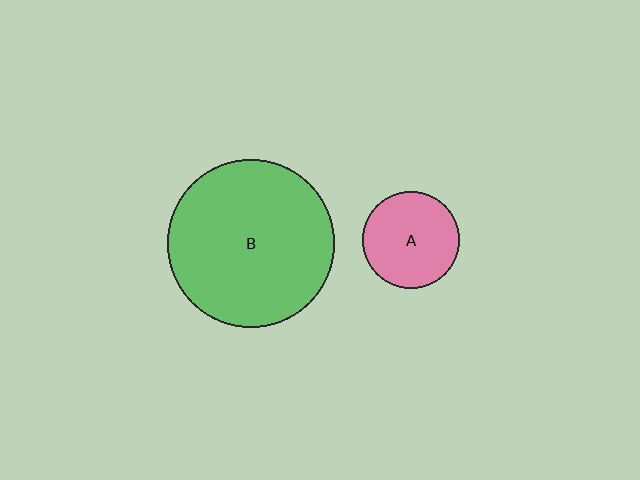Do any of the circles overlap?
No, none of the circles overlap.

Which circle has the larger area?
Circle B (green).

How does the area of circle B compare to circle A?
Approximately 3.0 times.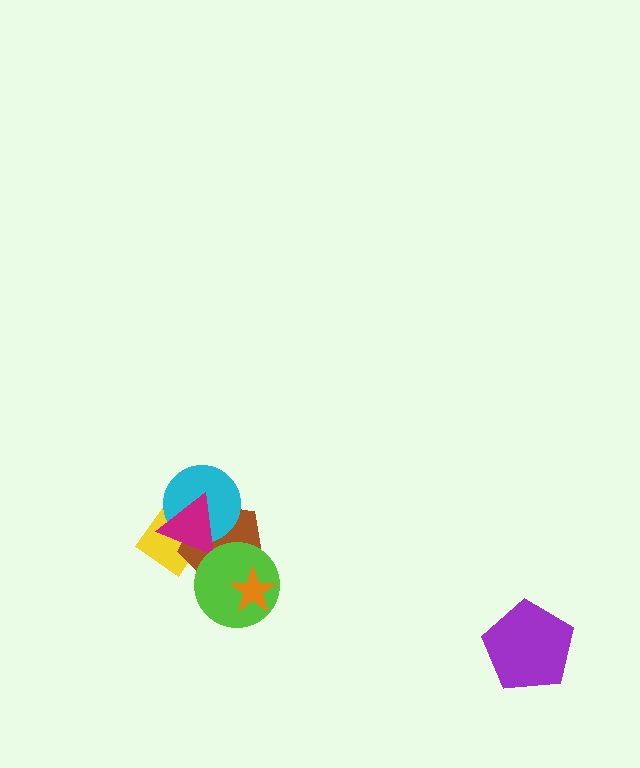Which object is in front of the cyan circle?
The magenta triangle is in front of the cyan circle.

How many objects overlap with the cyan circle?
3 objects overlap with the cyan circle.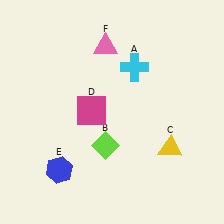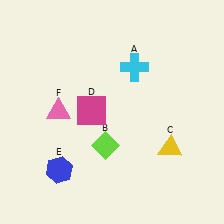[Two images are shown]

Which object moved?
The pink triangle (F) moved down.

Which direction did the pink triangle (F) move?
The pink triangle (F) moved down.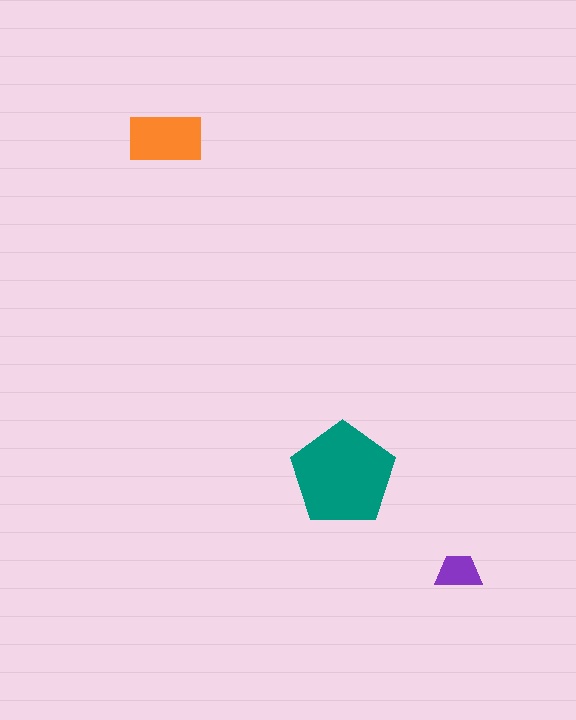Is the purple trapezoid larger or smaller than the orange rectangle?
Smaller.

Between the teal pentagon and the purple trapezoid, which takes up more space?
The teal pentagon.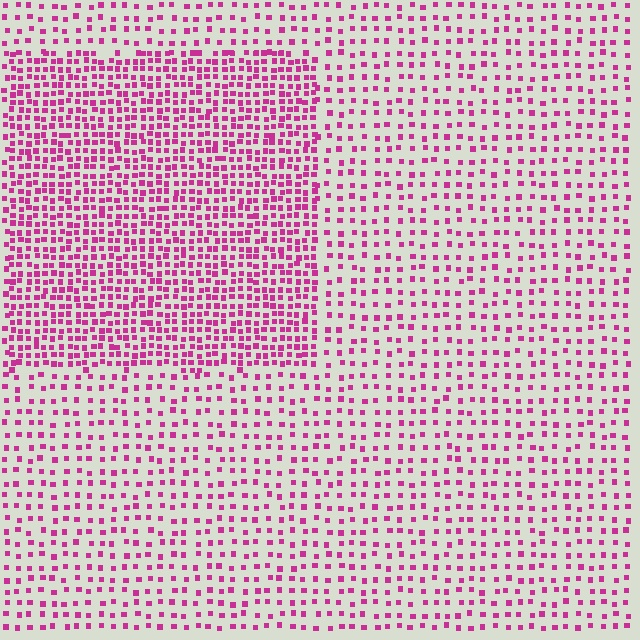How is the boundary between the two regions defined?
The boundary is defined by a change in element density (approximately 2.1x ratio). All elements are the same color, size, and shape.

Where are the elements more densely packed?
The elements are more densely packed inside the rectangle boundary.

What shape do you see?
I see a rectangle.